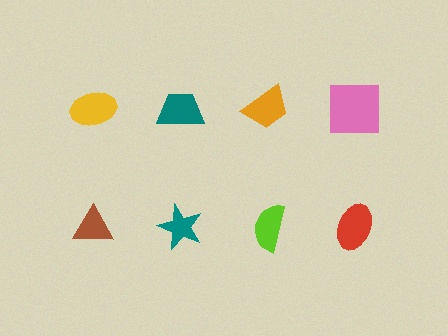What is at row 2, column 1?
A brown triangle.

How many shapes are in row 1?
4 shapes.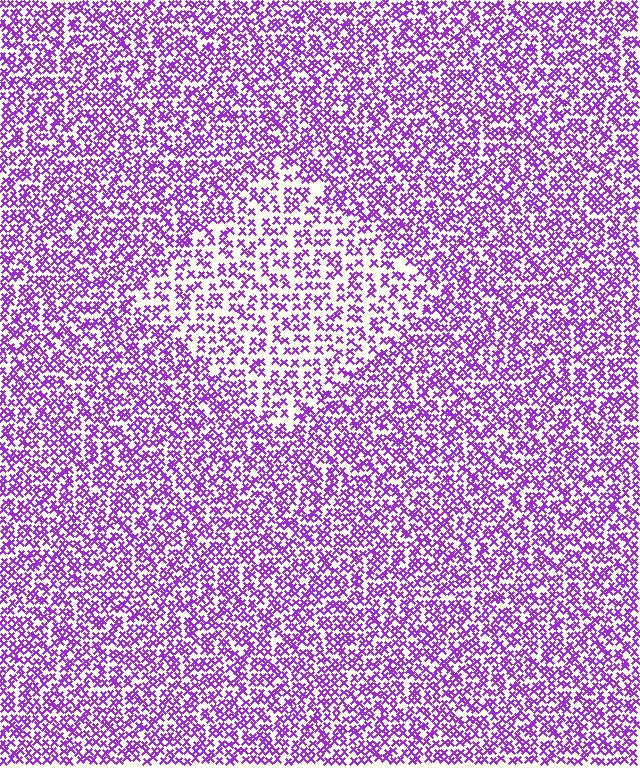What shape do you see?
I see a diamond.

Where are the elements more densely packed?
The elements are more densely packed outside the diamond boundary.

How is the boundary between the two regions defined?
The boundary is defined by a change in element density (approximately 1.7x ratio). All elements are the same color, size, and shape.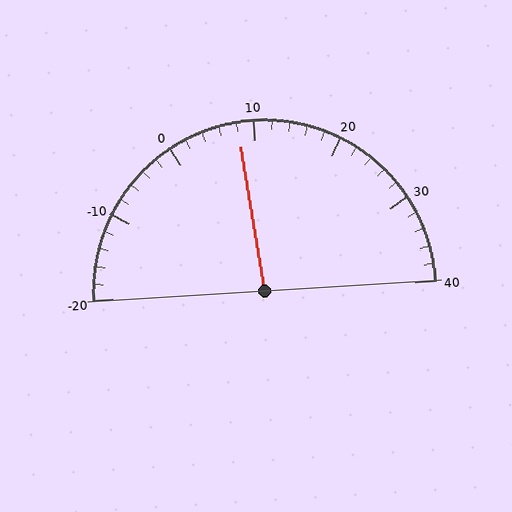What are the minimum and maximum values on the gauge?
The gauge ranges from -20 to 40.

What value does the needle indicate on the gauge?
The needle indicates approximately 8.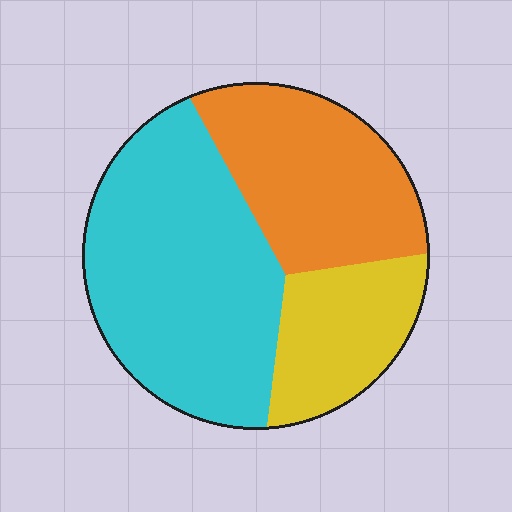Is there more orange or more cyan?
Cyan.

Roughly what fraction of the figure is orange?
Orange covers around 30% of the figure.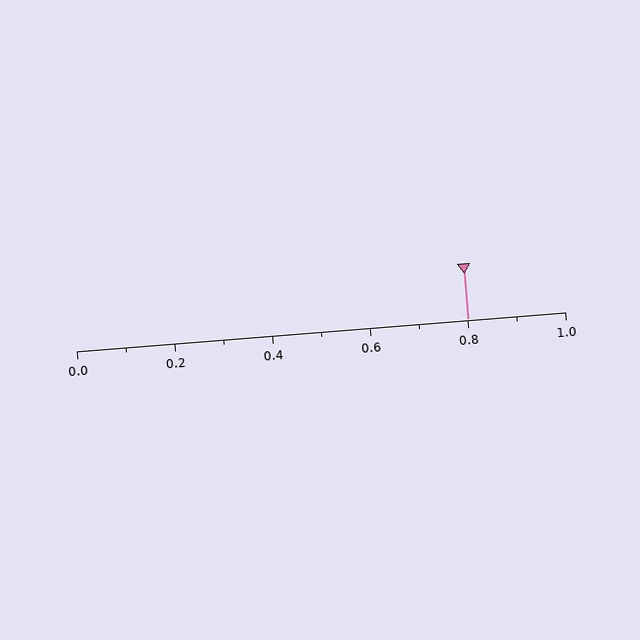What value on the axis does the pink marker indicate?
The marker indicates approximately 0.8.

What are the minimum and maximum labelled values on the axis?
The axis runs from 0.0 to 1.0.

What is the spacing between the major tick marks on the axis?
The major ticks are spaced 0.2 apart.